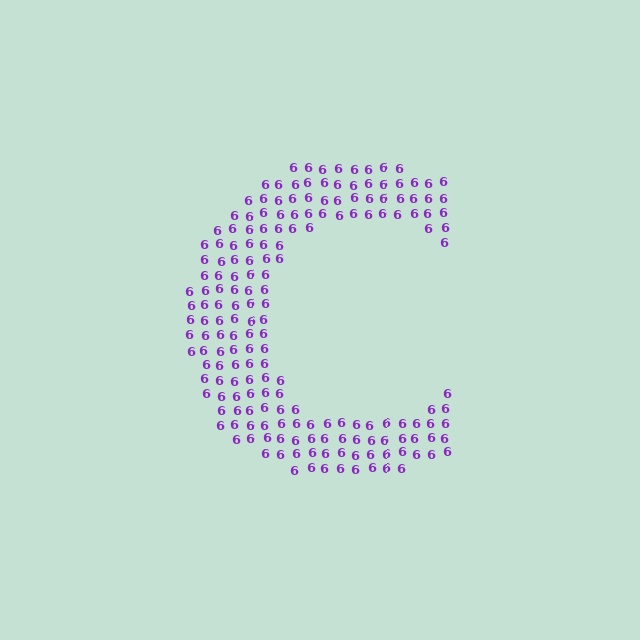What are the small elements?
The small elements are digit 6's.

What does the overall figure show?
The overall figure shows the letter C.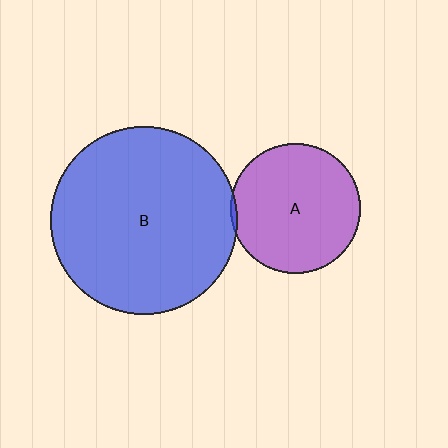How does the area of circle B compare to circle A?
Approximately 2.1 times.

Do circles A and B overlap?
Yes.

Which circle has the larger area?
Circle B (blue).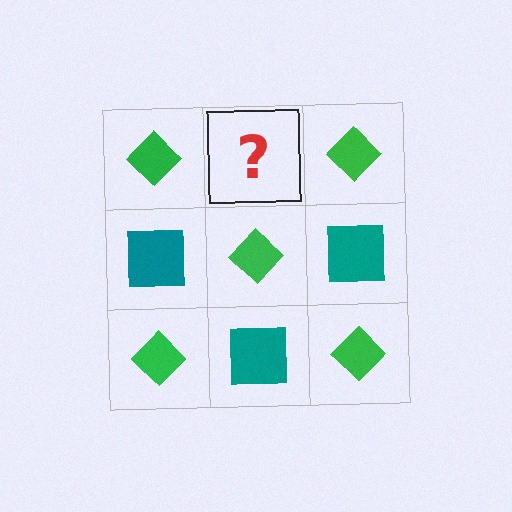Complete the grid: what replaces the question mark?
The question mark should be replaced with a teal square.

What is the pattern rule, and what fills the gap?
The rule is that it alternates green diamond and teal square in a checkerboard pattern. The gap should be filled with a teal square.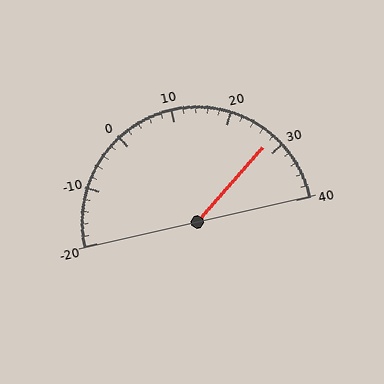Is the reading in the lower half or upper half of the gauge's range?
The reading is in the upper half of the range (-20 to 40).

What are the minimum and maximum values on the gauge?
The gauge ranges from -20 to 40.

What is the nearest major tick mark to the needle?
The nearest major tick mark is 30.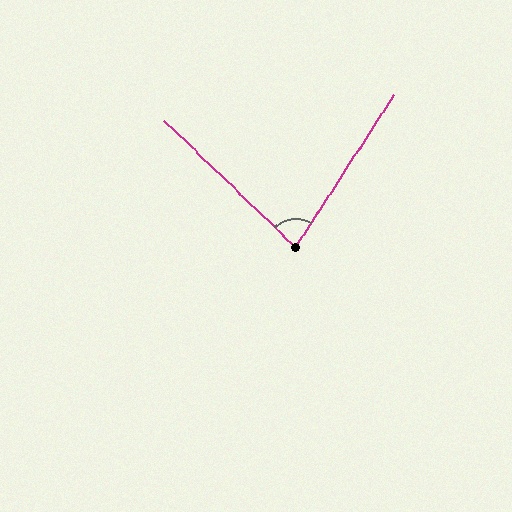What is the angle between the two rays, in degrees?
Approximately 79 degrees.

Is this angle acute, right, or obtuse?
It is acute.